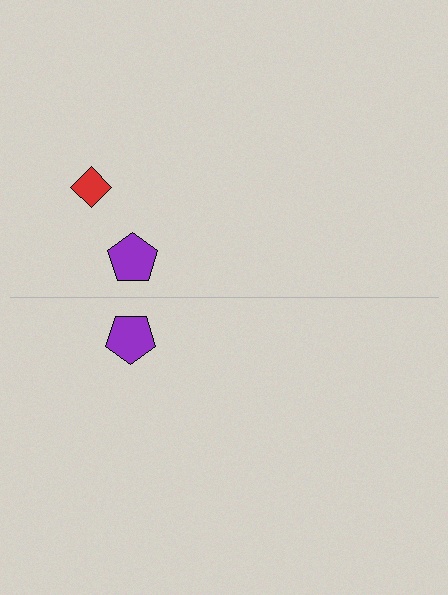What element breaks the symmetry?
A red diamond is missing from the bottom side.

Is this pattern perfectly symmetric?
No, the pattern is not perfectly symmetric. A red diamond is missing from the bottom side.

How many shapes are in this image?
There are 3 shapes in this image.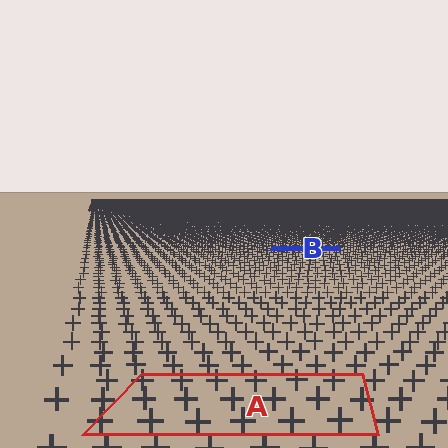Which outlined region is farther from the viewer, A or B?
Region B is farther from the viewer — the texture elements inside it appear smaller and more densely packed.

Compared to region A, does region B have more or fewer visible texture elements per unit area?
Region B has more texture elements per unit area — they are packed more densely because it is farther away.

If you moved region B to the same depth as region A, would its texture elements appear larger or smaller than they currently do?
They would appear larger. At a closer depth, the same texture elements are projected at a bigger on-screen size.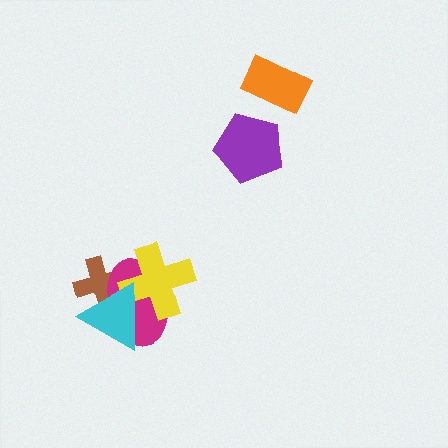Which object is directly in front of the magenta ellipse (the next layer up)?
The yellow cross is directly in front of the magenta ellipse.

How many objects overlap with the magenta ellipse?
3 objects overlap with the magenta ellipse.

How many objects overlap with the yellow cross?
3 objects overlap with the yellow cross.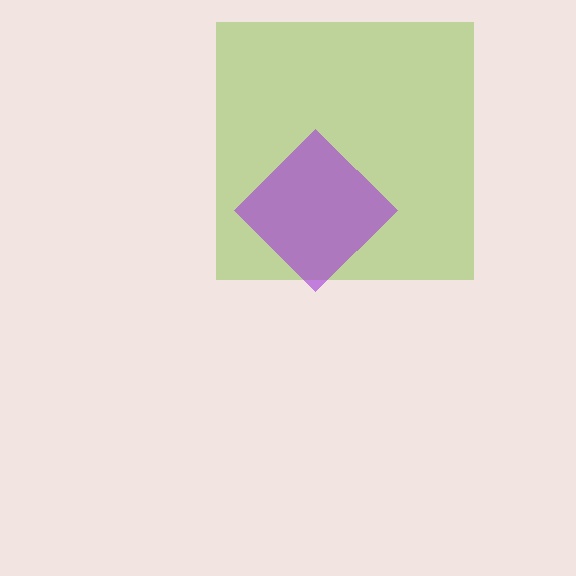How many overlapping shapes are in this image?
There are 2 overlapping shapes in the image.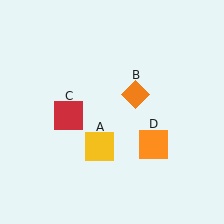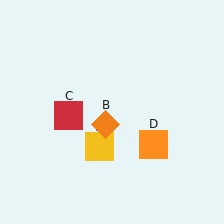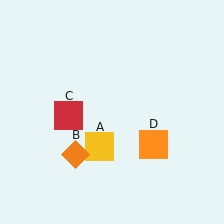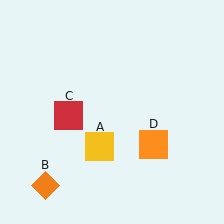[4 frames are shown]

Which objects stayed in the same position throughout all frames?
Yellow square (object A) and red square (object C) and orange square (object D) remained stationary.